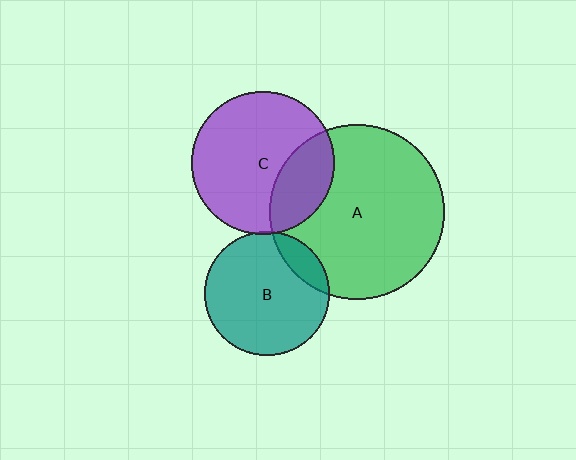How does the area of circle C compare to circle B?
Approximately 1.3 times.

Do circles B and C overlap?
Yes.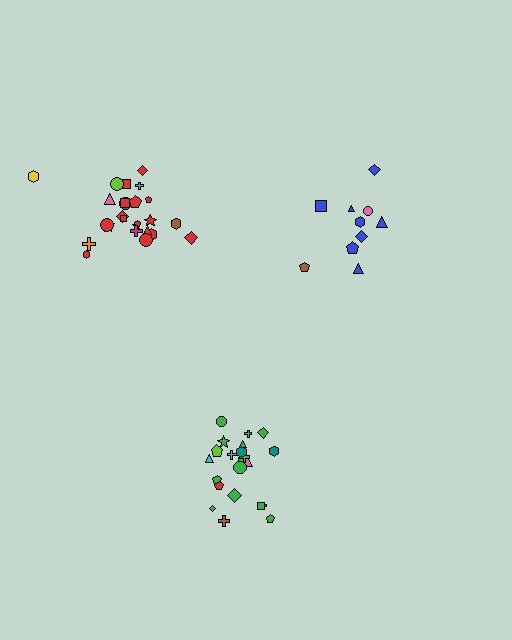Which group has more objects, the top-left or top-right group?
The top-left group.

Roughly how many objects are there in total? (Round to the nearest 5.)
Roughly 55 objects in total.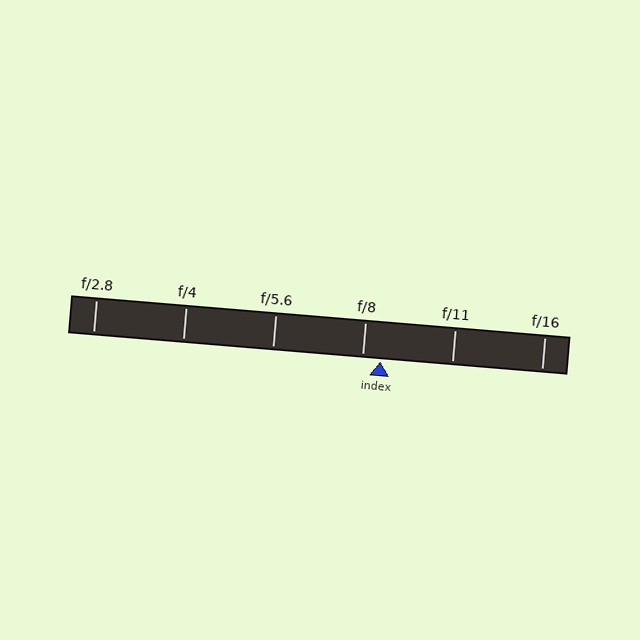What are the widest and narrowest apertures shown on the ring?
The widest aperture shown is f/2.8 and the narrowest is f/16.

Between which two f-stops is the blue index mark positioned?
The index mark is between f/8 and f/11.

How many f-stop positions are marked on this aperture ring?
There are 6 f-stop positions marked.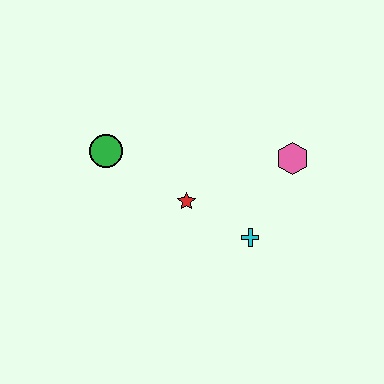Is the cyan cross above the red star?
No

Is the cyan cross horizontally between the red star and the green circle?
No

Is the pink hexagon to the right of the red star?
Yes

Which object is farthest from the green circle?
The pink hexagon is farthest from the green circle.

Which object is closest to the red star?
The cyan cross is closest to the red star.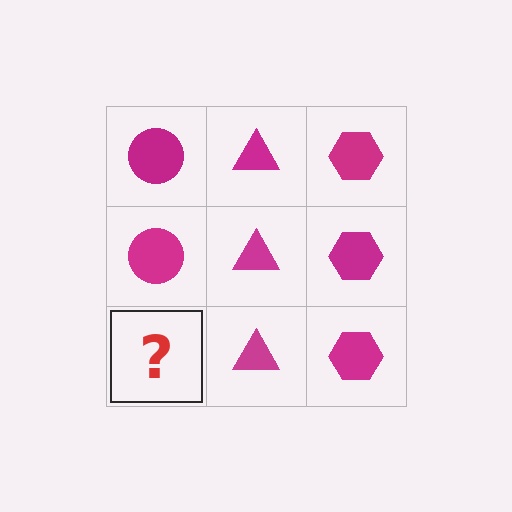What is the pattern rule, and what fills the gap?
The rule is that each column has a consistent shape. The gap should be filled with a magenta circle.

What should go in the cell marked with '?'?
The missing cell should contain a magenta circle.